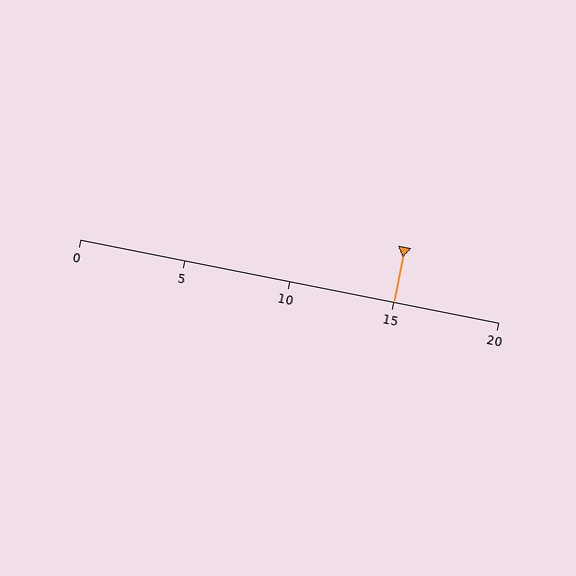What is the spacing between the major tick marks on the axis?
The major ticks are spaced 5 apart.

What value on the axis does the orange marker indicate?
The marker indicates approximately 15.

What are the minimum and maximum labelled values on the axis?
The axis runs from 0 to 20.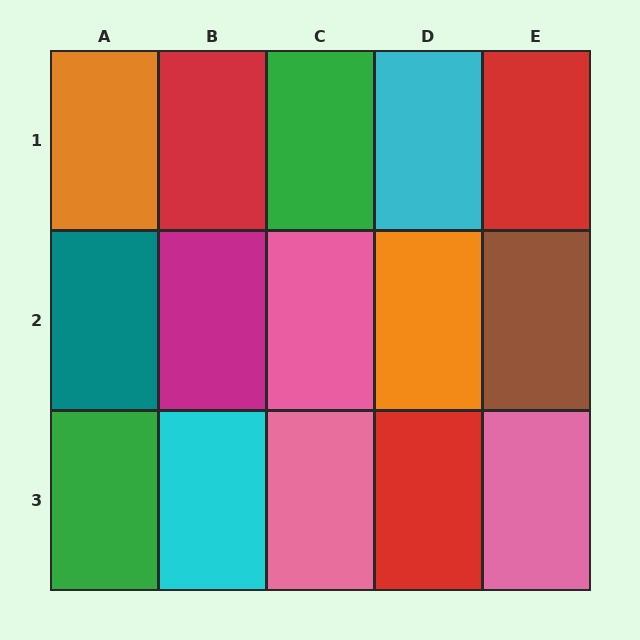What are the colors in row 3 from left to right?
Green, cyan, pink, red, pink.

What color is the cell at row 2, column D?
Orange.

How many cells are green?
2 cells are green.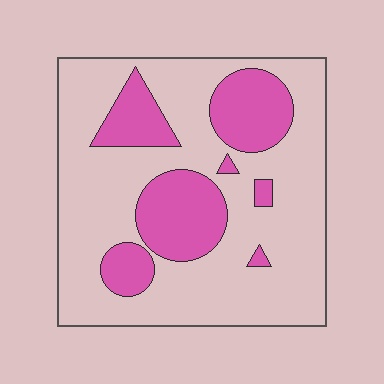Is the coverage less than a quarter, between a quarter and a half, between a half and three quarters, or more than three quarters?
Between a quarter and a half.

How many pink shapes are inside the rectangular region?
7.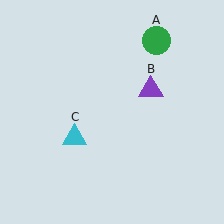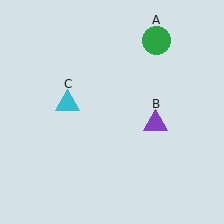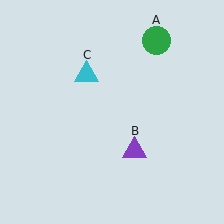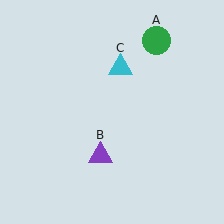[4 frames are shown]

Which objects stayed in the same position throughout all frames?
Green circle (object A) remained stationary.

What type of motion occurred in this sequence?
The purple triangle (object B), cyan triangle (object C) rotated clockwise around the center of the scene.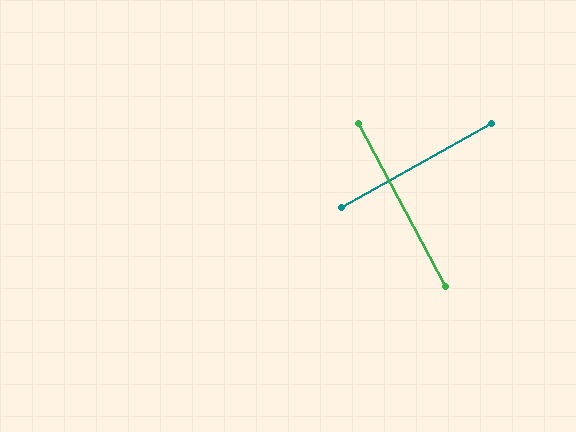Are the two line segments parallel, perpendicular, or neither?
Perpendicular — they meet at approximately 89°.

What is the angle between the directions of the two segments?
Approximately 89 degrees.